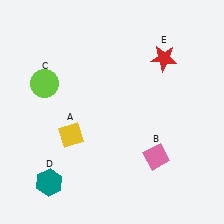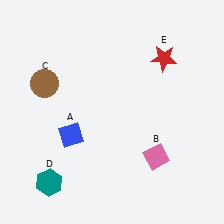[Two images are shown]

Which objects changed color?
A changed from yellow to blue. C changed from lime to brown.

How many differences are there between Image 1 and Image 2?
There are 2 differences between the two images.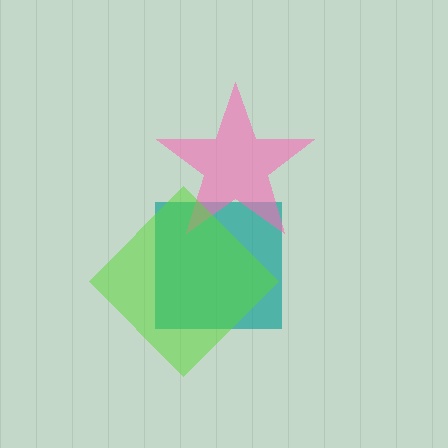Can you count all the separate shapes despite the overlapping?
Yes, there are 3 separate shapes.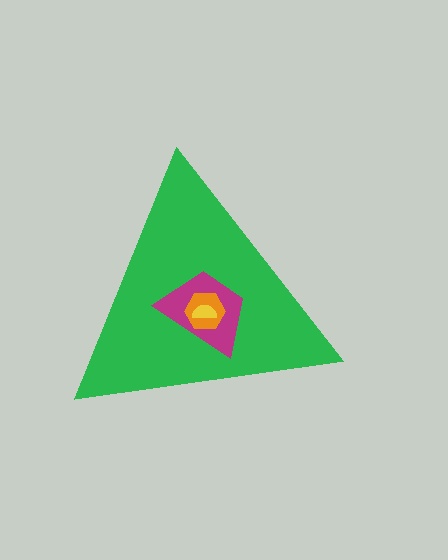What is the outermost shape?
The green triangle.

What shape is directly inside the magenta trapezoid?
The orange hexagon.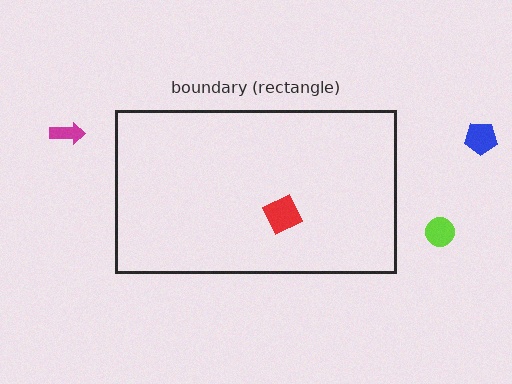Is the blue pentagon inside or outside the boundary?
Outside.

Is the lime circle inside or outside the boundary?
Outside.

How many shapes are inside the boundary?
1 inside, 3 outside.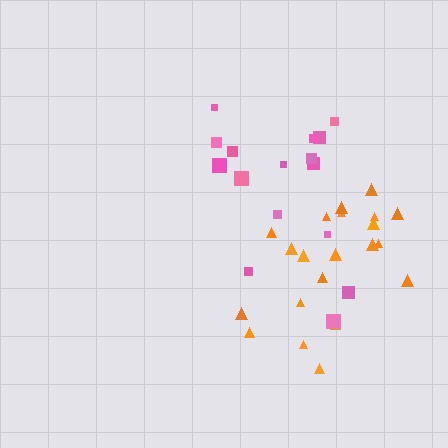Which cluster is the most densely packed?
Pink.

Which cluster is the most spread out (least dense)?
Orange.